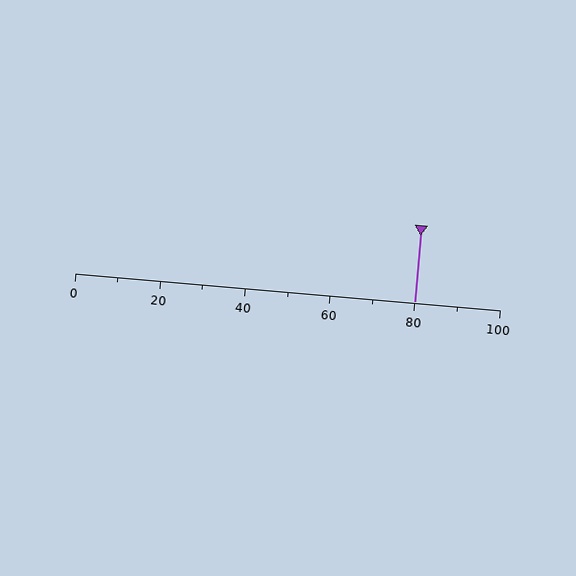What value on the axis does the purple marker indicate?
The marker indicates approximately 80.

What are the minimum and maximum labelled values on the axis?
The axis runs from 0 to 100.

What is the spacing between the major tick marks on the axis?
The major ticks are spaced 20 apart.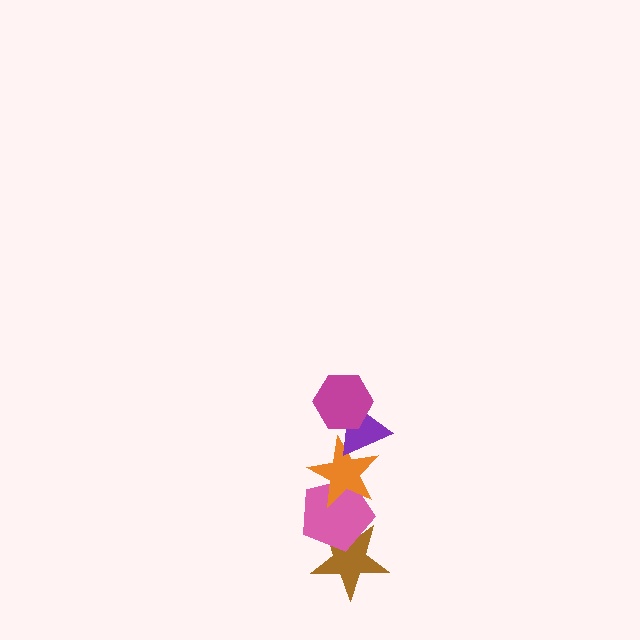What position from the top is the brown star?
The brown star is 5th from the top.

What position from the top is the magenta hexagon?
The magenta hexagon is 1st from the top.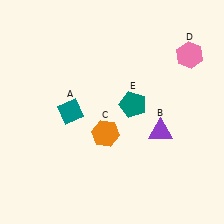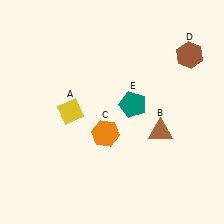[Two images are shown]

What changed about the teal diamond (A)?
In Image 1, A is teal. In Image 2, it changed to yellow.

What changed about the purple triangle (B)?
In Image 1, B is purple. In Image 2, it changed to brown.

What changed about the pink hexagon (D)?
In Image 1, D is pink. In Image 2, it changed to brown.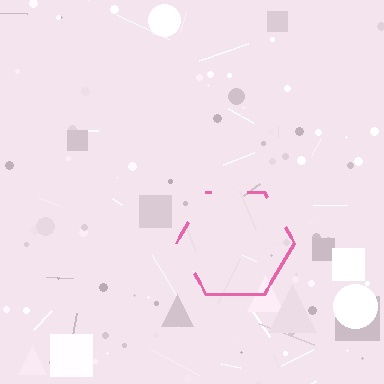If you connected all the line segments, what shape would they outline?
They would outline a hexagon.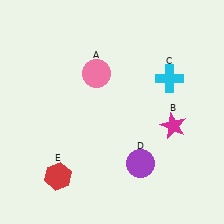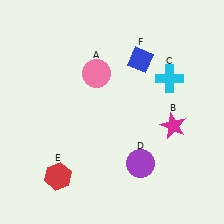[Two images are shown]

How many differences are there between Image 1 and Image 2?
There is 1 difference between the two images.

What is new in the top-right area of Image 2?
A blue diamond (F) was added in the top-right area of Image 2.